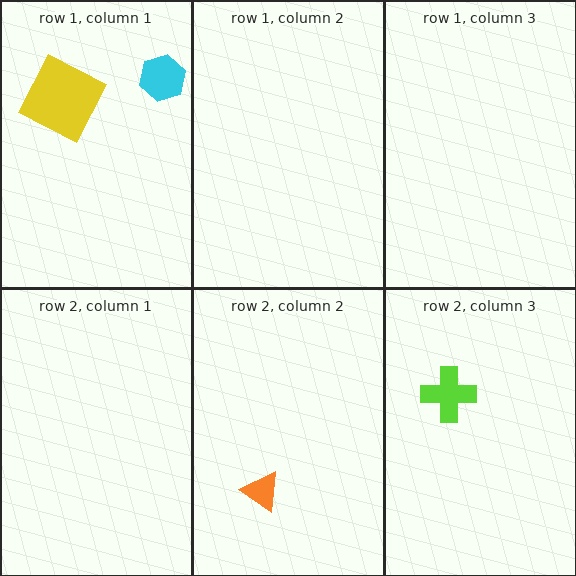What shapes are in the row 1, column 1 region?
The cyan hexagon, the yellow square.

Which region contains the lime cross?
The row 2, column 3 region.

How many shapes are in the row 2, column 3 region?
1.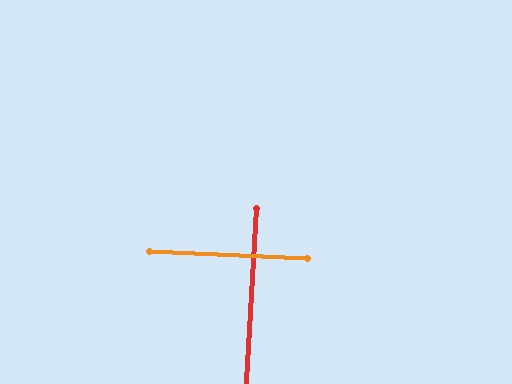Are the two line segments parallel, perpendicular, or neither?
Perpendicular — they meet at approximately 89°.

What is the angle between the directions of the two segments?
Approximately 89 degrees.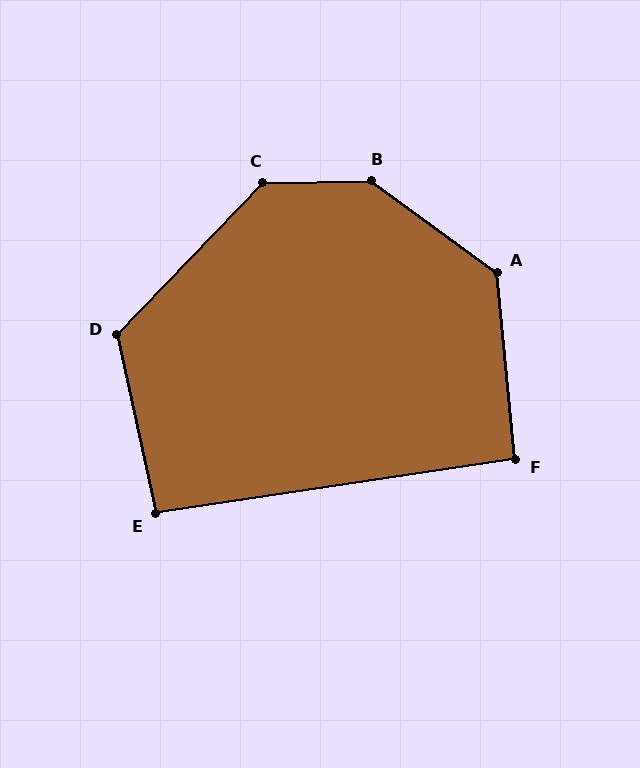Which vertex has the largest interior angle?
B, at approximately 143 degrees.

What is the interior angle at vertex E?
Approximately 94 degrees (approximately right).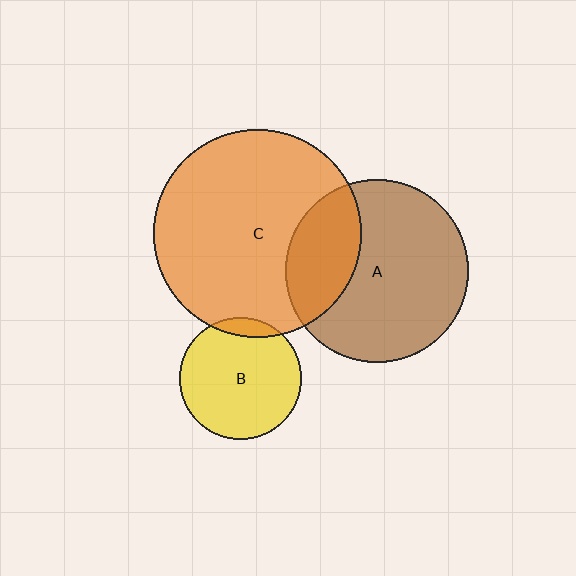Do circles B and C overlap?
Yes.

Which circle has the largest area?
Circle C (orange).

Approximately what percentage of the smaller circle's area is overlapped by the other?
Approximately 10%.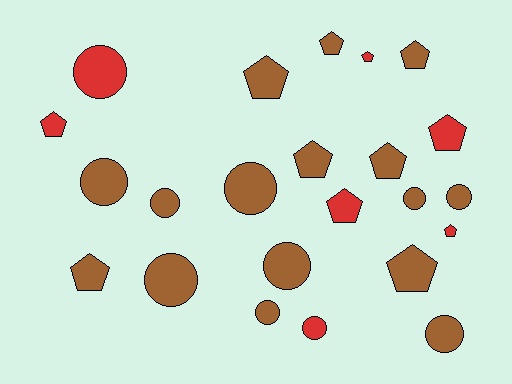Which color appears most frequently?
Brown, with 16 objects.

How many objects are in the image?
There are 23 objects.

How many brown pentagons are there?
There are 7 brown pentagons.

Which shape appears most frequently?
Pentagon, with 12 objects.